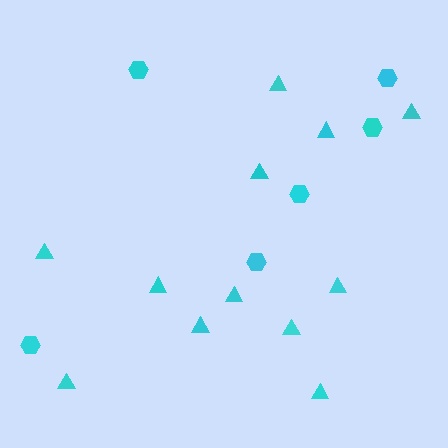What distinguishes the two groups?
There are 2 groups: one group of triangles (12) and one group of hexagons (6).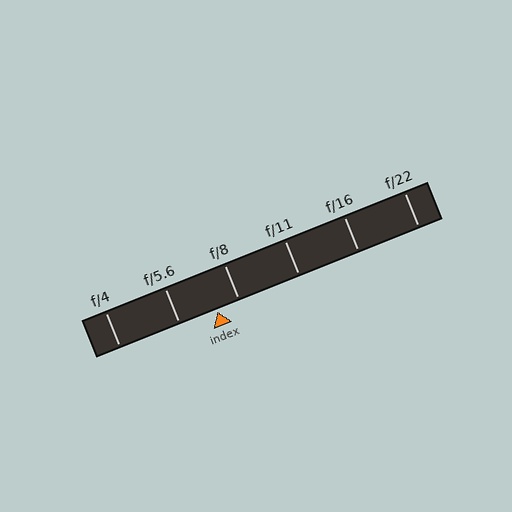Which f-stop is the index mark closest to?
The index mark is closest to f/8.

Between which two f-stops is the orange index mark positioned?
The index mark is between f/5.6 and f/8.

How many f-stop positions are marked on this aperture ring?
There are 6 f-stop positions marked.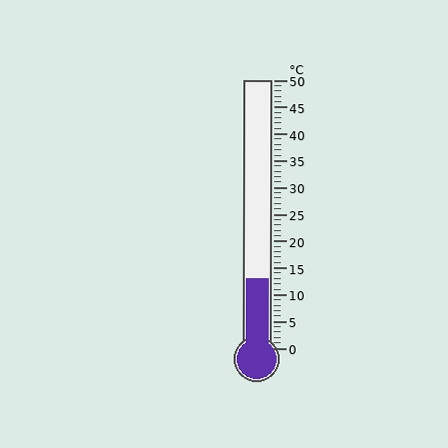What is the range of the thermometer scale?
The thermometer scale ranges from 0°C to 50°C.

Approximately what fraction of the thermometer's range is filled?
The thermometer is filled to approximately 25% of its range.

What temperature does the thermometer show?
The thermometer shows approximately 13°C.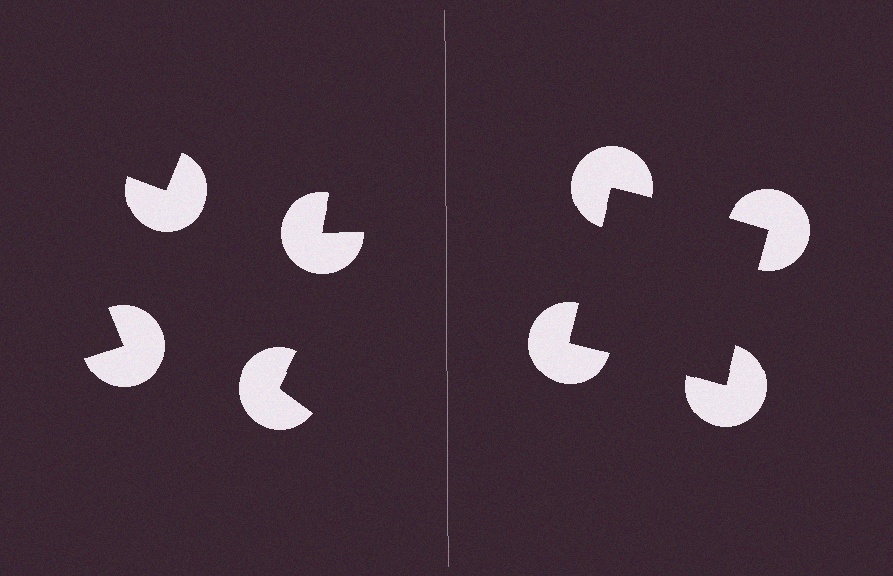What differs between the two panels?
The pac-man discs are positioned identically on both sides; only the wedge orientations differ. On the right they align to a square; on the left they are misaligned.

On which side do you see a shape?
An illusory square appears on the right side. On the left side the wedge cuts are rotated, so no coherent shape forms.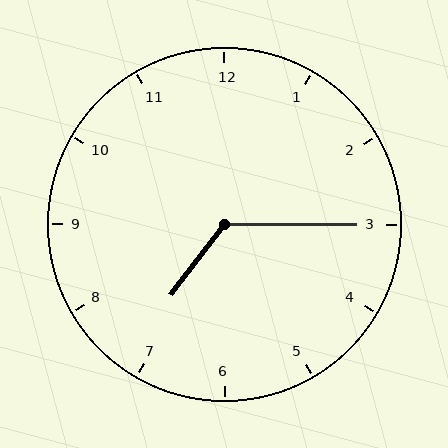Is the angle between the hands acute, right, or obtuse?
It is obtuse.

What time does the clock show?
7:15.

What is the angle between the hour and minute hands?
Approximately 128 degrees.